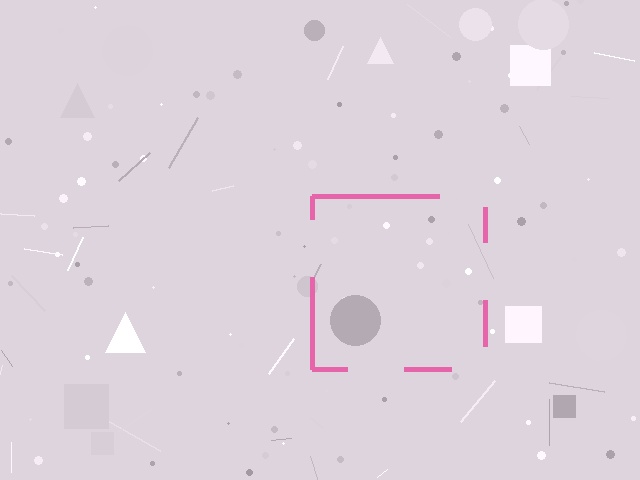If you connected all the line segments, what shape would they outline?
They would outline a square.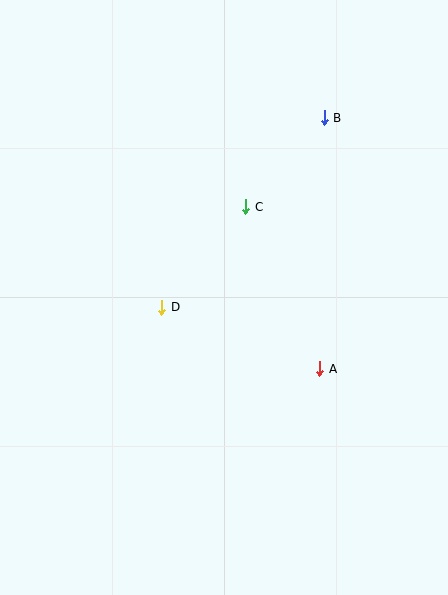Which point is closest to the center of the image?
Point D at (162, 307) is closest to the center.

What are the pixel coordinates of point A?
Point A is at (320, 369).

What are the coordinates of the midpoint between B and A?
The midpoint between B and A is at (322, 243).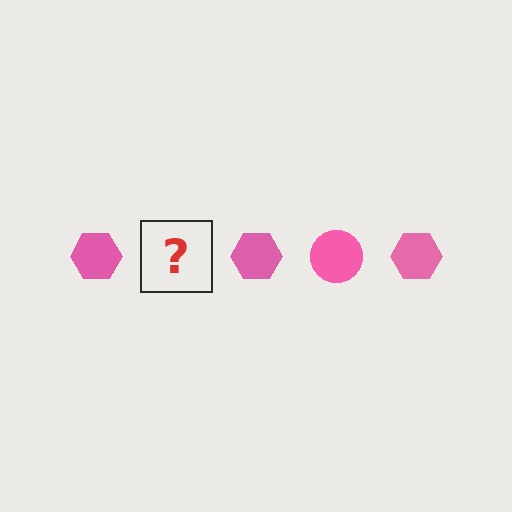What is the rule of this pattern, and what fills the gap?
The rule is that the pattern cycles through hexagon, circle shapes in pink. The gap should be filled with a pink circle.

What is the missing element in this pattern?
The missing element is a pink circle.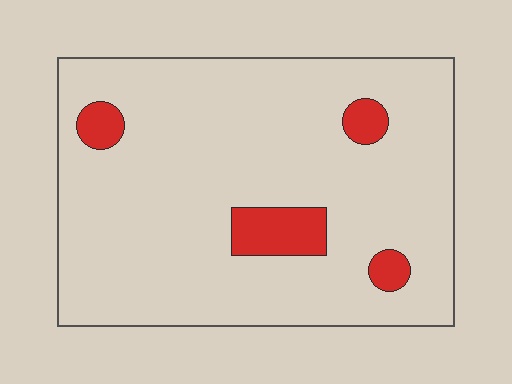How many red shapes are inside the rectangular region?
4.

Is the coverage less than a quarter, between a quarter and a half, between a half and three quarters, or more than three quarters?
Less than a quarter.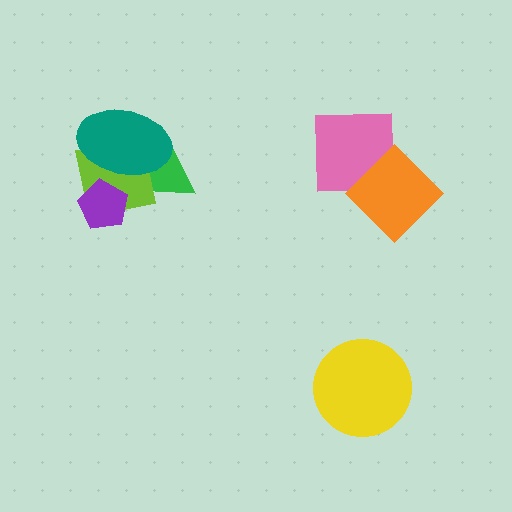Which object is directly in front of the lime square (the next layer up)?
The purple pentagon is directly in front of the lime square.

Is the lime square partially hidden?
Yes, it is partially covered by another shape.